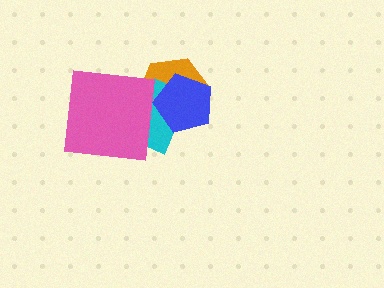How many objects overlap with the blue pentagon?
2 objects overlap with the blue pentagon.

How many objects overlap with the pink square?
2 objects overlap with the pink square.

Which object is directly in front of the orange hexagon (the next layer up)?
The cyan rectangle is directly in front of the orange hexagon.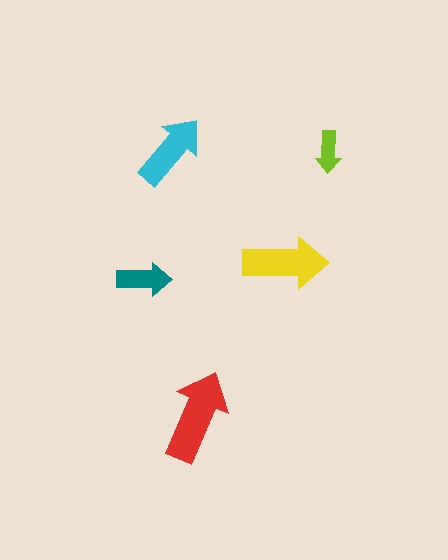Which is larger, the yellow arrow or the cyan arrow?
The yellow one.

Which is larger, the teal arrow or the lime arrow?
The teal one.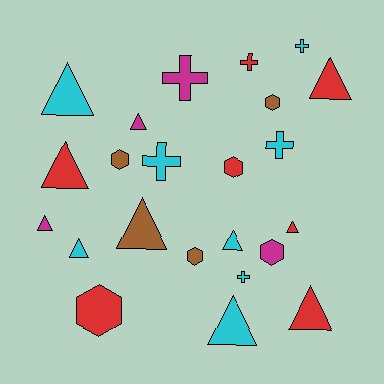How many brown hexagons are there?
There are 3 brown hexagons.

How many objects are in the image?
There are 23 objects.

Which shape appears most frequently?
Triangle, with 11 objects.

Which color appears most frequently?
Cyan, with 8 objects.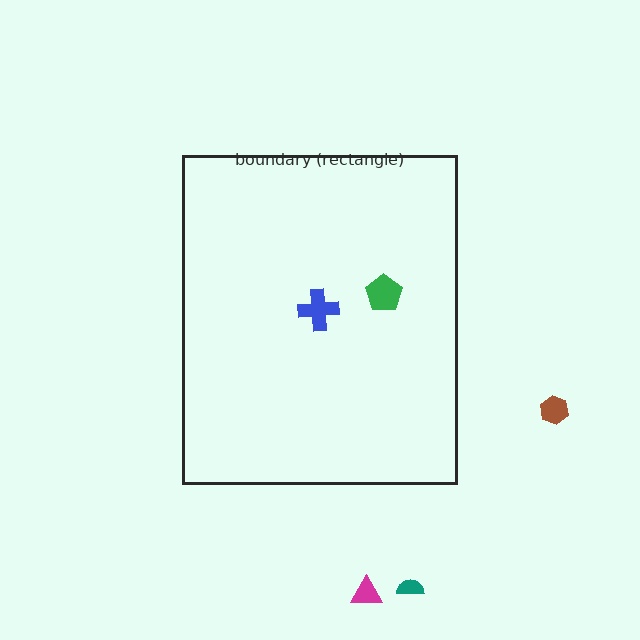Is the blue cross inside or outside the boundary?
Inside.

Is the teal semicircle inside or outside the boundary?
Outside.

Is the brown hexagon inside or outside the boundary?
Outside.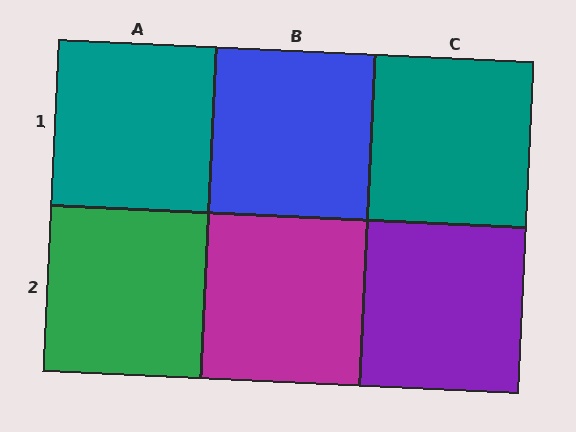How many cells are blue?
1 cell is blue.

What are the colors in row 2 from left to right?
Green, magenta, purple.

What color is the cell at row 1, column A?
Teal.